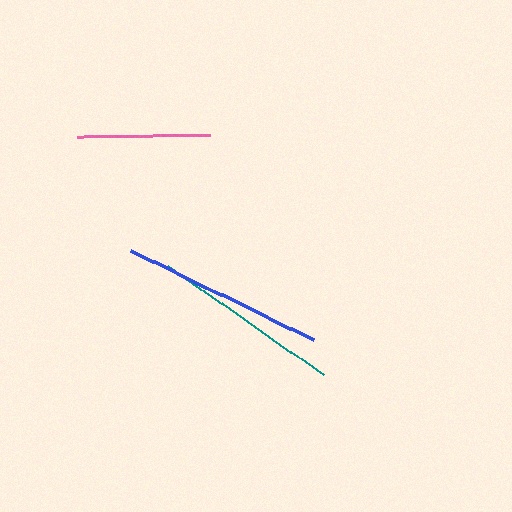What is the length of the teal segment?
The teal segment is approximately 189 pixels long.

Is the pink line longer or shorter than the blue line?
The blue line is longer than the pink line.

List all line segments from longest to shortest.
From longest to shortest: blue, teal, pink.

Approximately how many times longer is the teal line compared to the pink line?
The teal line is approximately 1.4 times the length of the pink line.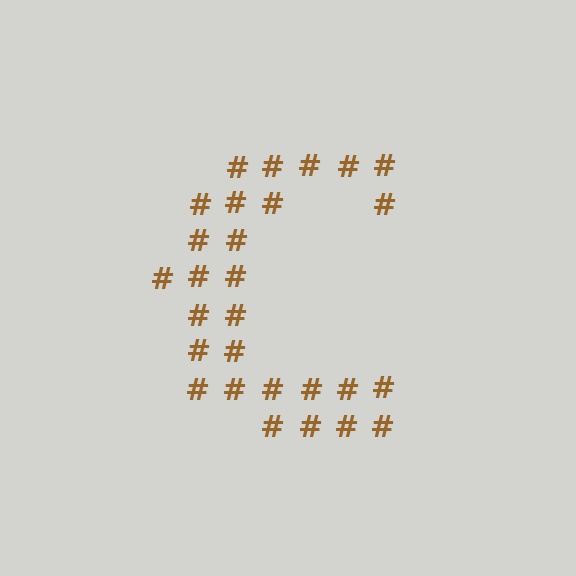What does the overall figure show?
The overall figure shows the letter C.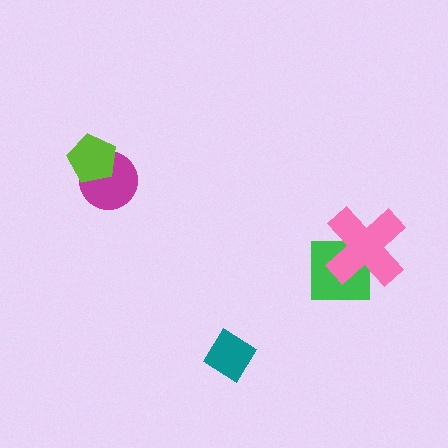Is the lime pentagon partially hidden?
No, no other shape covers it.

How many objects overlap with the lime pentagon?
1 object overlaps with the lime pentagon.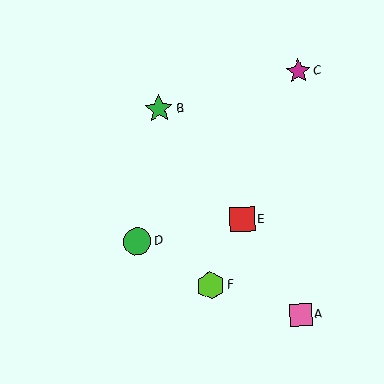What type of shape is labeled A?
Shape A is a pink square.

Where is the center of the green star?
The center of the green star is at (159, 109).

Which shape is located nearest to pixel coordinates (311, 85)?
The magenta star (labeled C) at (298, 71) is nearest to that location.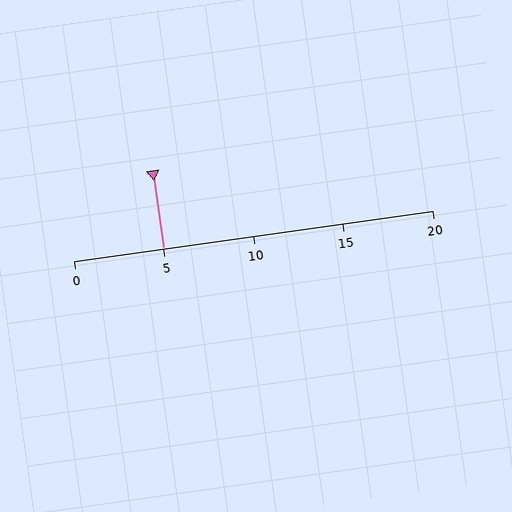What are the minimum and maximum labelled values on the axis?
The axis runs from 0 to 20.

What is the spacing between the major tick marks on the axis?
The major ticks are spaced 5 apart.